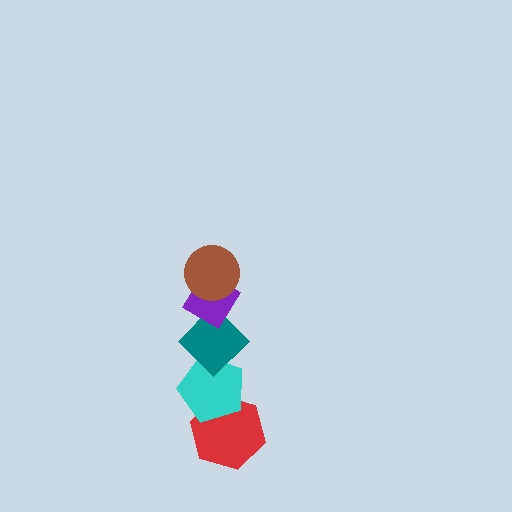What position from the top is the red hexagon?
The red hexagon is 5th from the top.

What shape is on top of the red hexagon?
The cyan pentagon is on top of the red hexagon.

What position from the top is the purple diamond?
The purple diamond is 2nd from the top.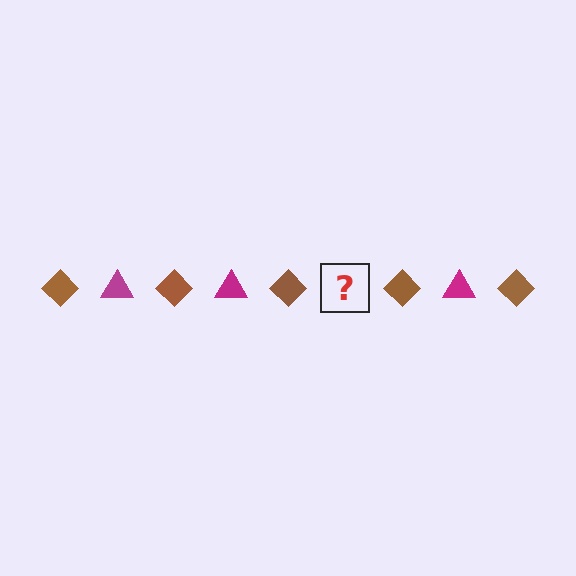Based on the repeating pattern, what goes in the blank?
The blank should be a magenta triangle.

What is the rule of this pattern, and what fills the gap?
The rule is that the pattern alternates between brown diamond and magenta triangle. The gap should be filled with a magenta triangle.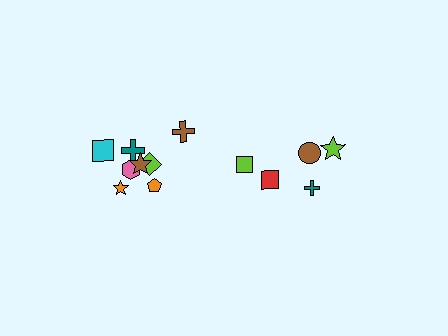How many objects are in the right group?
There are 5 objects.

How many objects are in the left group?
There are 8 objects.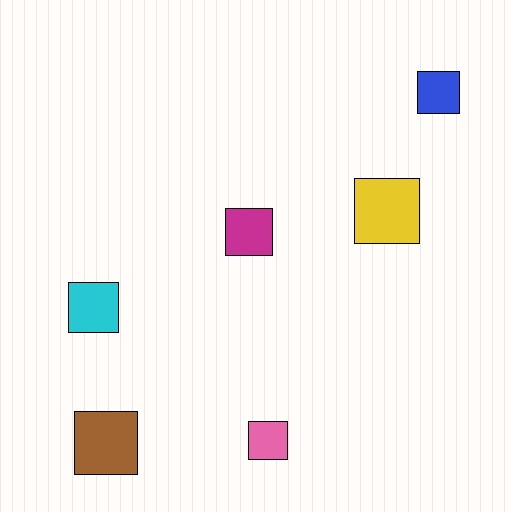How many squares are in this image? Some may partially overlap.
There are 6 squares.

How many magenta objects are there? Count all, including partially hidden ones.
There is 1 magenta object.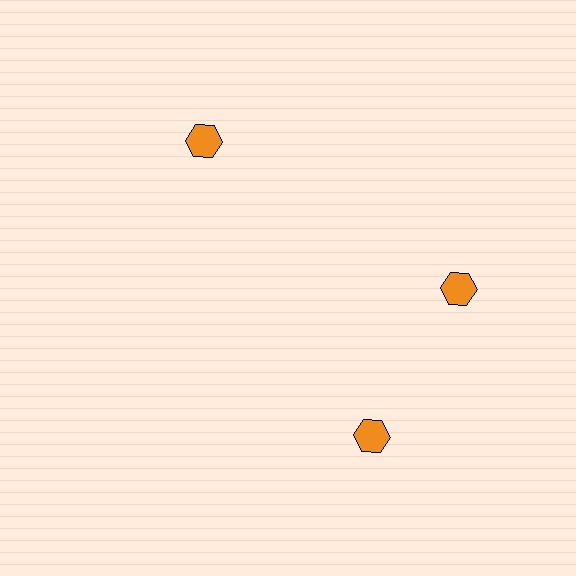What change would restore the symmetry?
The symmetry would be restored by rotating it back into even spacing with its neighbors so that all 3 hexagons sit at equal angles and equal distance from the center.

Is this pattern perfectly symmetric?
No. The 3 orange hexagons are arranged in a ring, but one element near the 7 o'clock position is rotated out of alignment along the ring, breaking the 3-fold rotational symmetry.